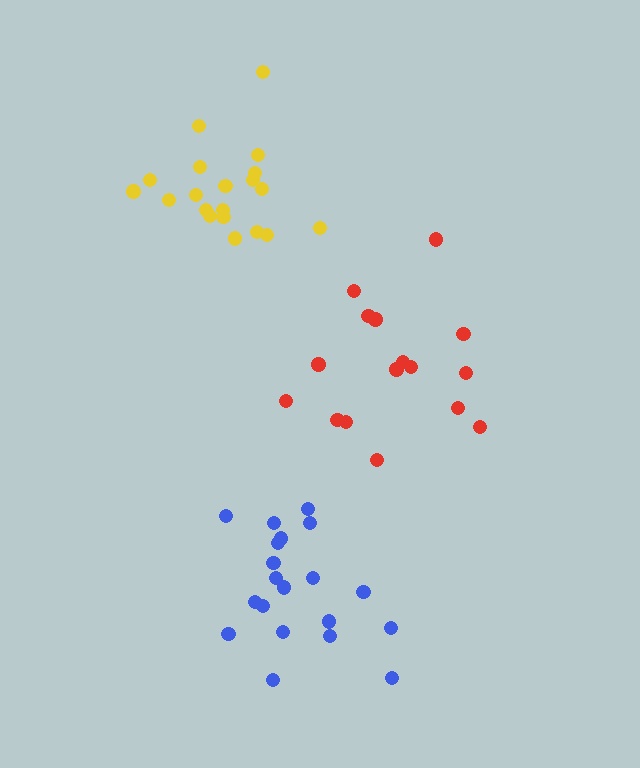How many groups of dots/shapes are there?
There are 3 groups.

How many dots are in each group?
Group 1: 20 dots, Group 2: 20 dots, Group 3: 16 dots (56 total).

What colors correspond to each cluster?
The clusters are colored: yellow, blue, red.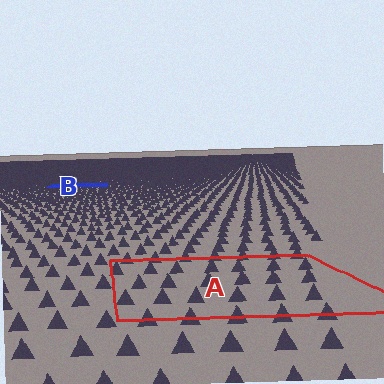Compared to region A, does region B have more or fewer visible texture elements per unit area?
Region B has more texture elements per unit area — they are packed more densely because it is farther away.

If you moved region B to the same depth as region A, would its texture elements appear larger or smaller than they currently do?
They would appear larger. At a closer depth, the same texture elements are projected at a bigger on-screen size.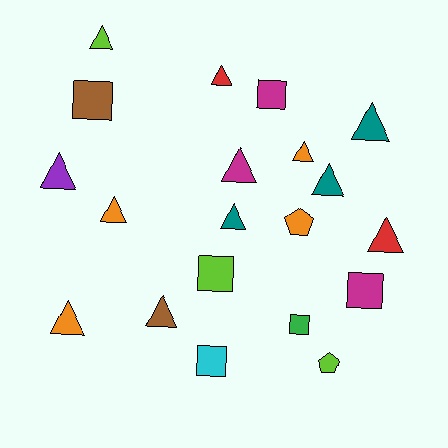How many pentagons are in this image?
There are 2 pentagons.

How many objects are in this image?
There are 20 objects.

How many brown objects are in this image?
There are 2 brown objects.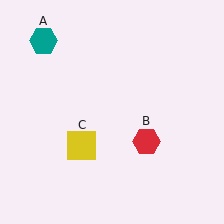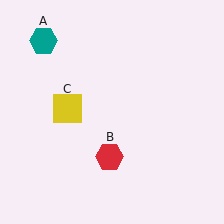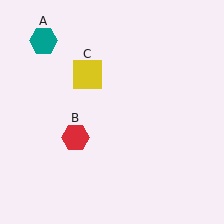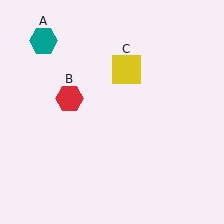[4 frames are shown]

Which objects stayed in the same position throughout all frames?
Teal hexagon (object A) remained stationary.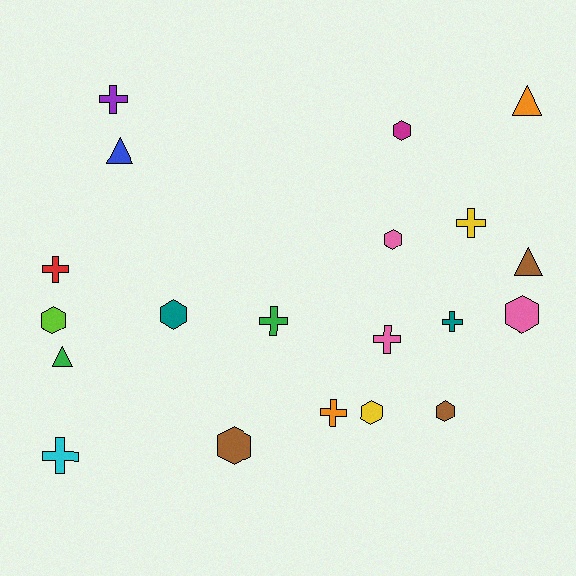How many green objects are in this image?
There are 2 green objects.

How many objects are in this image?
There are 20 objects.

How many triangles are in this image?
There are 4 triangles.